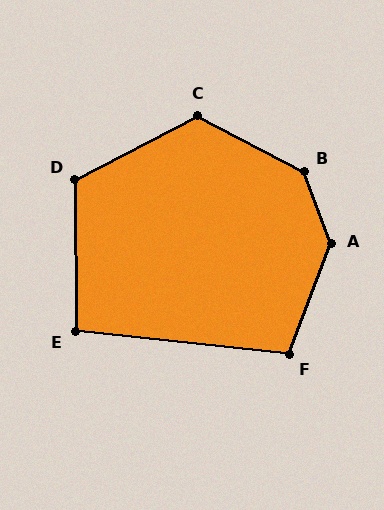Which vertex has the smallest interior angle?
E, at approximately 96 degrees.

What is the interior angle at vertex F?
Approximately 104 degrees (obtuse).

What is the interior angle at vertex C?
Approximately 125 degrees (obtuse).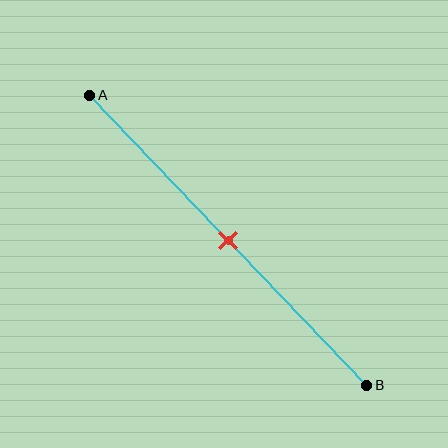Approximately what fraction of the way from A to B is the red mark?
The red mark is approximately 50% of the way from A to B.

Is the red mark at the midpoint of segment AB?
Yes, the mark is approximately at the midpoint.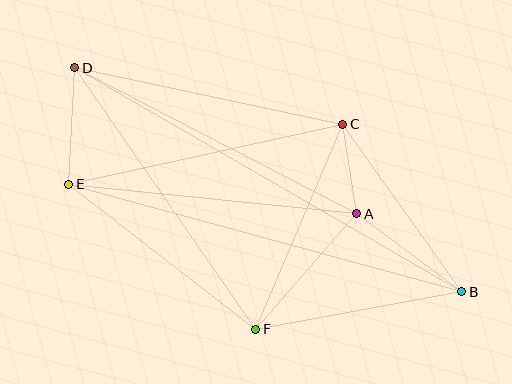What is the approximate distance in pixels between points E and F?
The distance between E and F is approximately 237 pixels.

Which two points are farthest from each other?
Points B and D are farthest from each other.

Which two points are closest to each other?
Points A and C are closest to each other.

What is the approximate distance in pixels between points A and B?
The distance between A and B is approximately 131 pixels.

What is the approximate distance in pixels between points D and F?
The distance between D and F is approximately 318 pixels.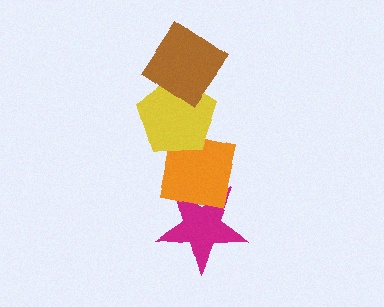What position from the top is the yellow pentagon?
The yellow pentagon is 2nd from the top.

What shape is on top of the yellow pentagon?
The brown diamond is on top of the yellow pentagon.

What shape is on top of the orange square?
The yellow pentagon is on top of the orange square.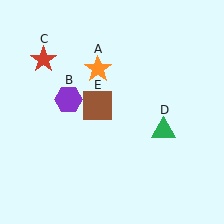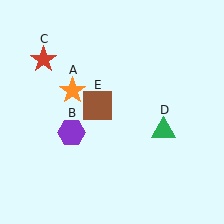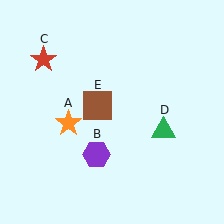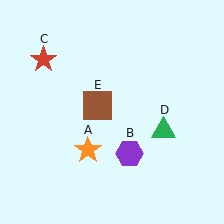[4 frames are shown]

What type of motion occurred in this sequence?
The orange star (object A), purple hexagon (object B) rotated counterclockwise around the center of the scene.